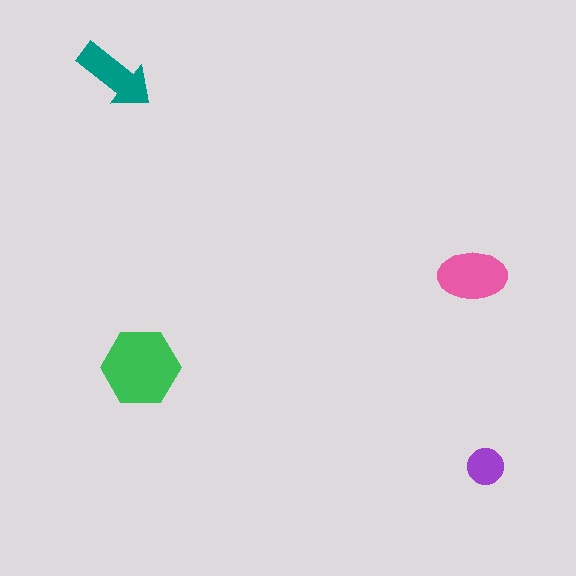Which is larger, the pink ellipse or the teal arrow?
The pink ellipse.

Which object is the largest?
The green hexagon.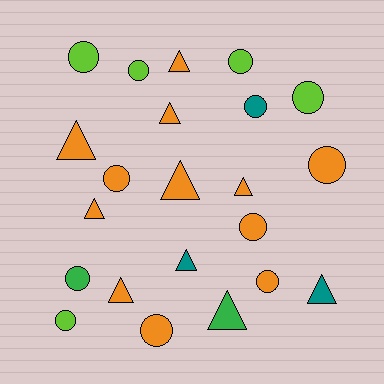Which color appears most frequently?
Orange, with 12 objects.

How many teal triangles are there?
There are 2 teal triangles.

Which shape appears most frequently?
Circle, with 12 objects.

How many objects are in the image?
There are 22 objects.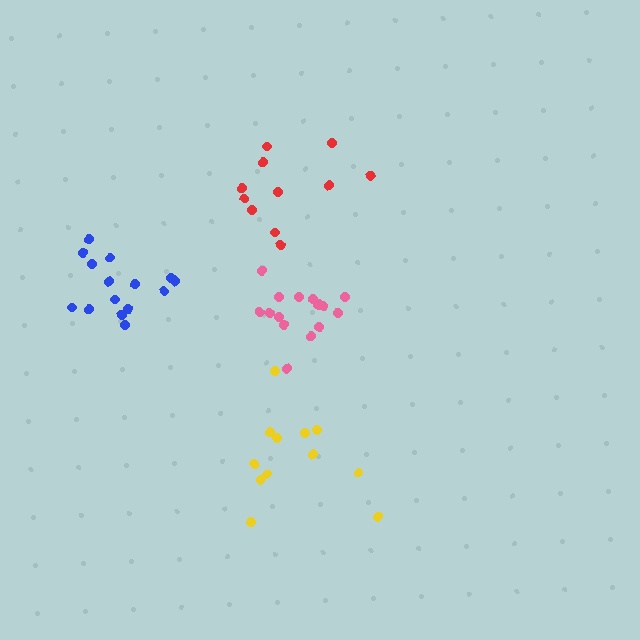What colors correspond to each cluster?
The clusters are colored: blue, pink, red, yellow.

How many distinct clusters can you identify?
There are 4 distinct clusters.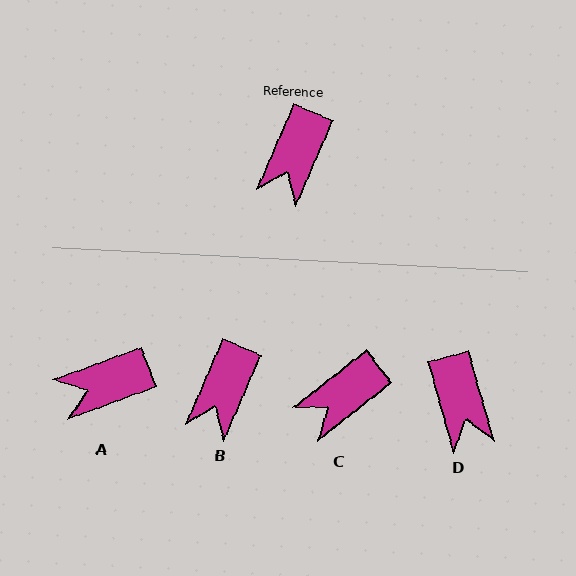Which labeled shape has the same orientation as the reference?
B.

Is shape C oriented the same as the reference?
No, it is off by about 28 degrees.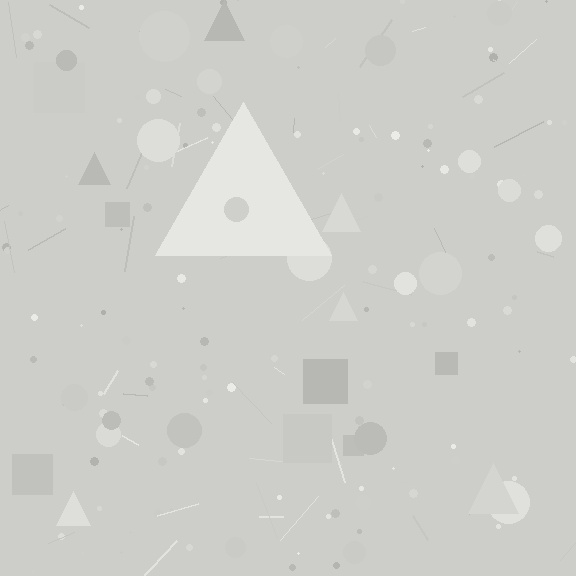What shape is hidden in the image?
A triangle is hidden in the image.